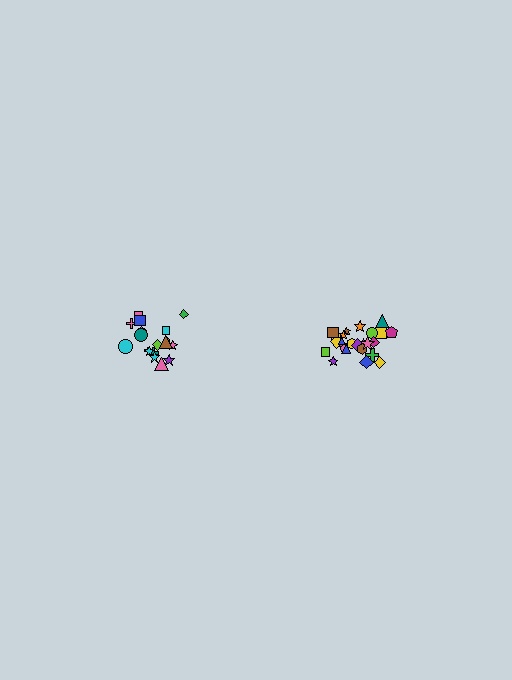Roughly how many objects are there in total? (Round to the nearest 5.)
Roughly 45 objects in total.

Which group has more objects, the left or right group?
The right group.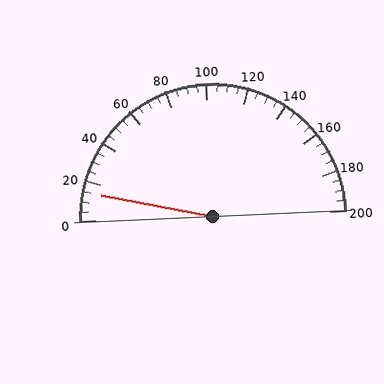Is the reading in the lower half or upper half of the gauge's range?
The reading is in the lower half of the range (0 to 200).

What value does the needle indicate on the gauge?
The needle indicates approximately 15.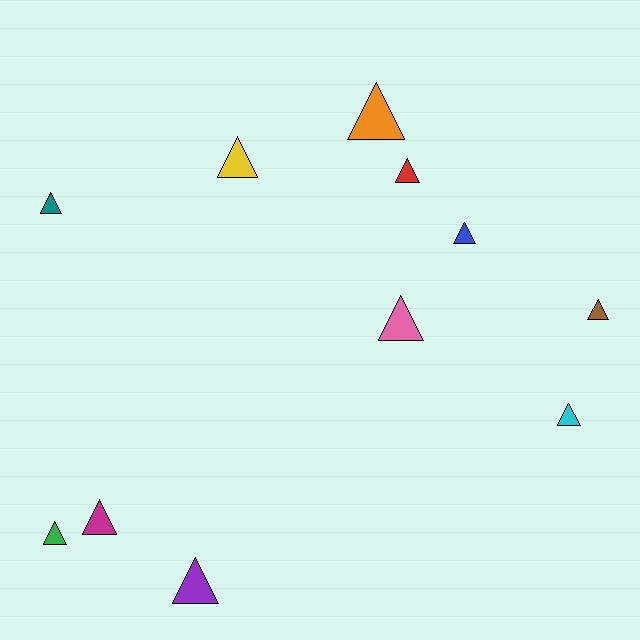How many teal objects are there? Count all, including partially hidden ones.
There is 1 teal object.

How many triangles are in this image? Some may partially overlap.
There are 11 triangles.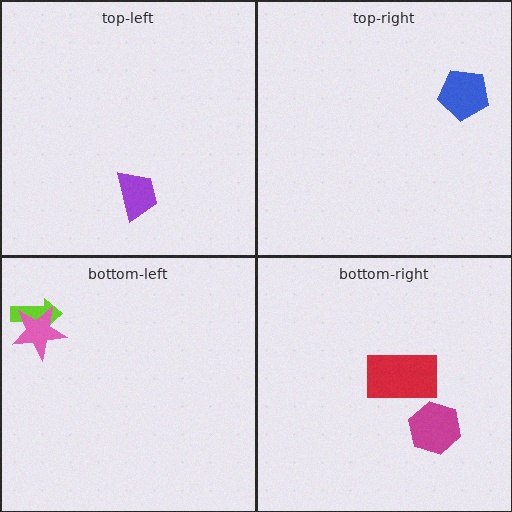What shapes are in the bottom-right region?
The red rectangle, the magenta hexagon.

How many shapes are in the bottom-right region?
2.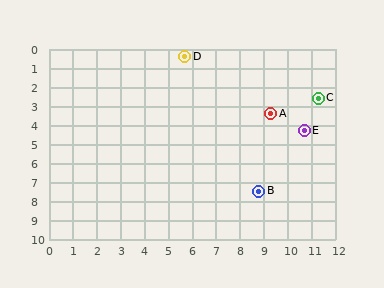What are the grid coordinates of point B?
Point B is at approximately (8.8, 7.5).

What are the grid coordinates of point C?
Point C is at approximately (11.3, 2.6).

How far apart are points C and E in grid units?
Points C and E are about 1.8 grid units apart.